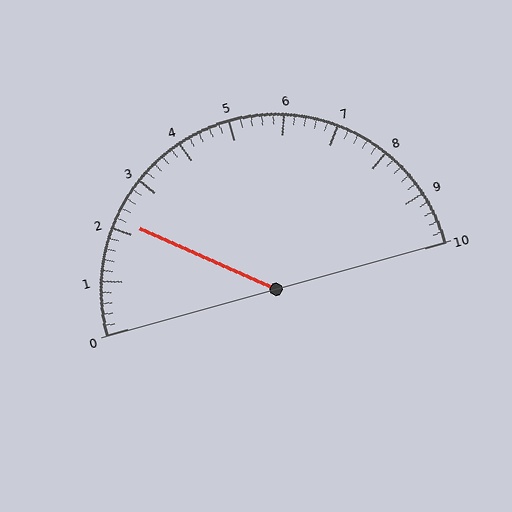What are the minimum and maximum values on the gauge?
The gauge ranges from 0 to 10.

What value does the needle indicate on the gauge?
The needle indicates approximately 2.2.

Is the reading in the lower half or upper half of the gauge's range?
The reading is in the lower half of the range (0 to 10).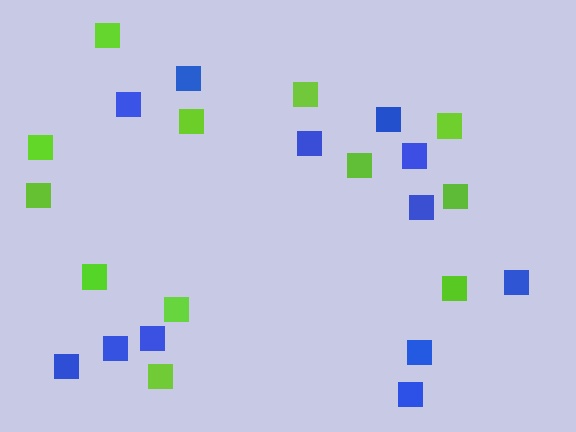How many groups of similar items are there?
There are 2 groups: one group of blue squares (12) and one group of lime squares (12).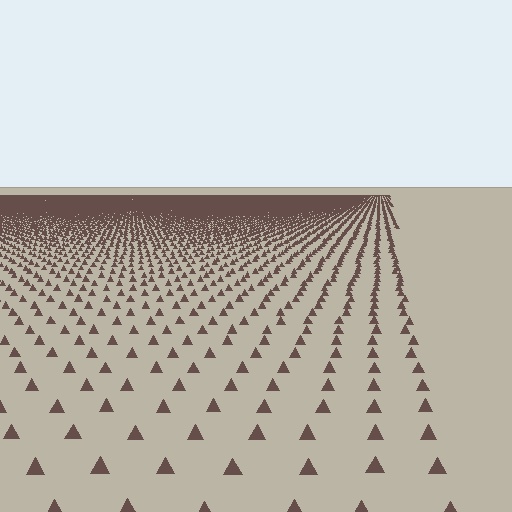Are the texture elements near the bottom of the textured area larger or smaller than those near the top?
Larger. Near the bottom, elements are closer to the viewer and appear at a bigger on-screen size.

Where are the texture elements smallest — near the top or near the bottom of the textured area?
Near the top.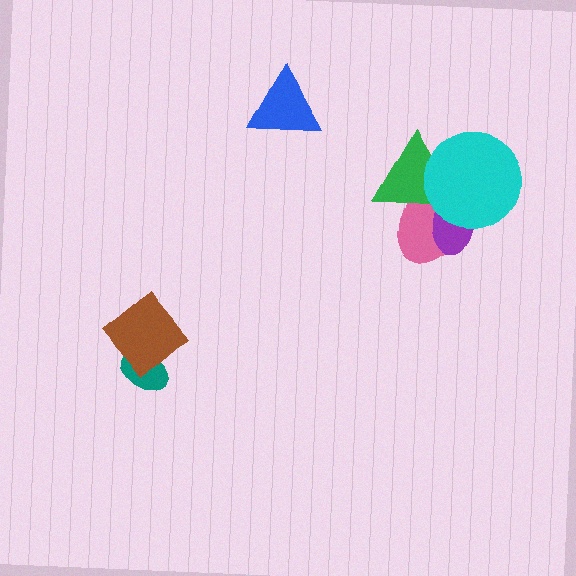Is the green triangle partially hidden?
Yes, it is partially covered by another shape.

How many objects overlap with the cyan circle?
3 objects overlap with the cyan circle.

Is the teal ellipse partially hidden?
Yes, it is partially covered by another shape.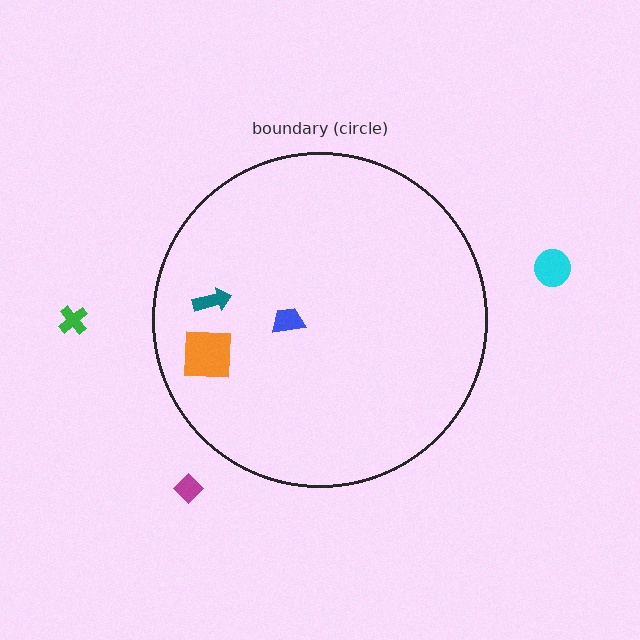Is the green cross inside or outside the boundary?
Outside.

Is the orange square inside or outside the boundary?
Inside.